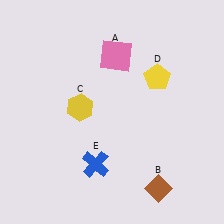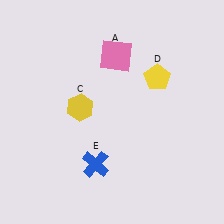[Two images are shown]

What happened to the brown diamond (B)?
The brown diamond (B) was removed in Image 2. It was in the bottom-right area of Image 1.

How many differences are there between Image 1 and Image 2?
There is 1 difference between the two images.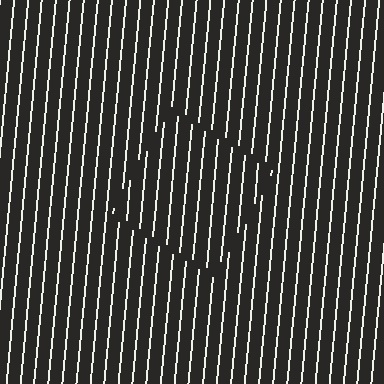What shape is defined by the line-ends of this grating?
An illusory square. The interior of the shape contains the same grating, shifted by half a period — the contour is defined by the phase discontinuity where line-ends from the inner and outer gratings abut.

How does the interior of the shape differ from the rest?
The interior of the shape contains the same grating, shifted by half a period — the contour is defined by the phase discontinuity where line-ends from the inner and outer gratings abut.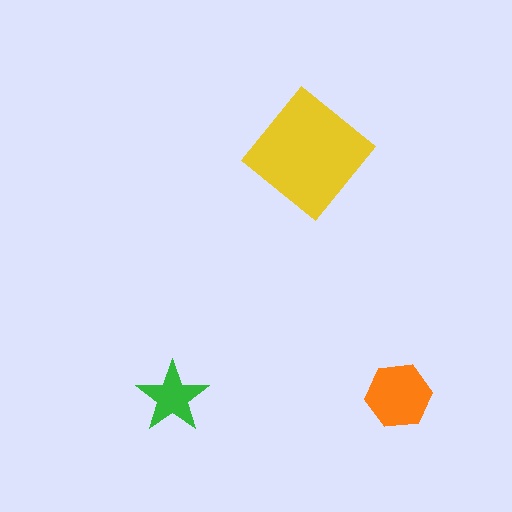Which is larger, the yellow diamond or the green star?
The yellow diamond.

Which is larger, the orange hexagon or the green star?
The orange hexagon.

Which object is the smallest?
The green star.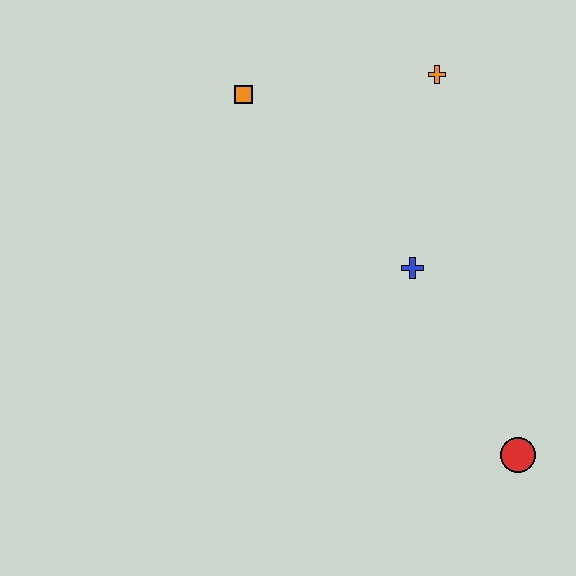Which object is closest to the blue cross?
The orange cross is closest to the blue cross.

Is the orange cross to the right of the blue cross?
Yes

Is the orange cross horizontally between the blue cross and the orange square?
No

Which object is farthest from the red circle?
The orange square is farthest from the red circle.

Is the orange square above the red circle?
Yes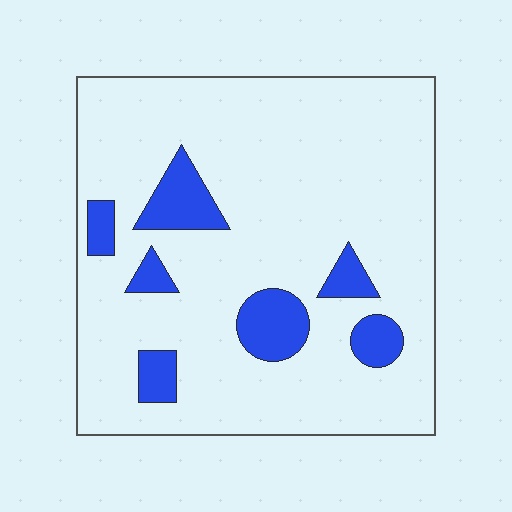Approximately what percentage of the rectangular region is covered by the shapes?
Approximately 15%.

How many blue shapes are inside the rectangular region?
7.